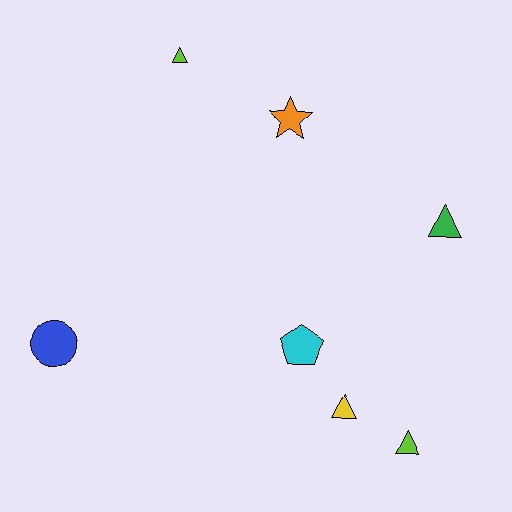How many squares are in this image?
There are no squares.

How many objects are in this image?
There are 7 objects.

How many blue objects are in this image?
There is 1 blue object.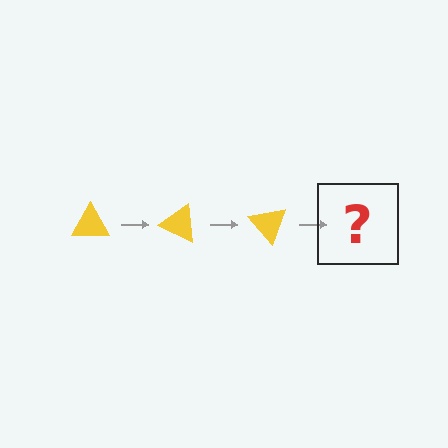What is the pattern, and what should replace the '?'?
The pattern is that the triangle rotates 25 degrees each step. The '?' should be a yellow triangle rotated 75 degrees.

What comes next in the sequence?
The next element should be a yellow triangle rotated 75 degrees.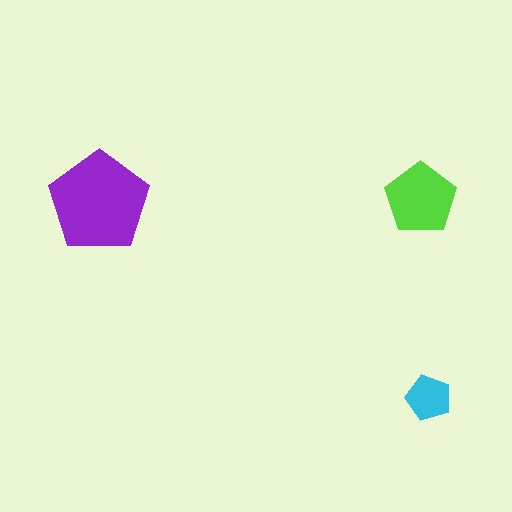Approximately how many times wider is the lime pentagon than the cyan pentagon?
About 1.5 times wider.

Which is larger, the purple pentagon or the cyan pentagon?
The purple one.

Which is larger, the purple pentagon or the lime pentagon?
The purple one.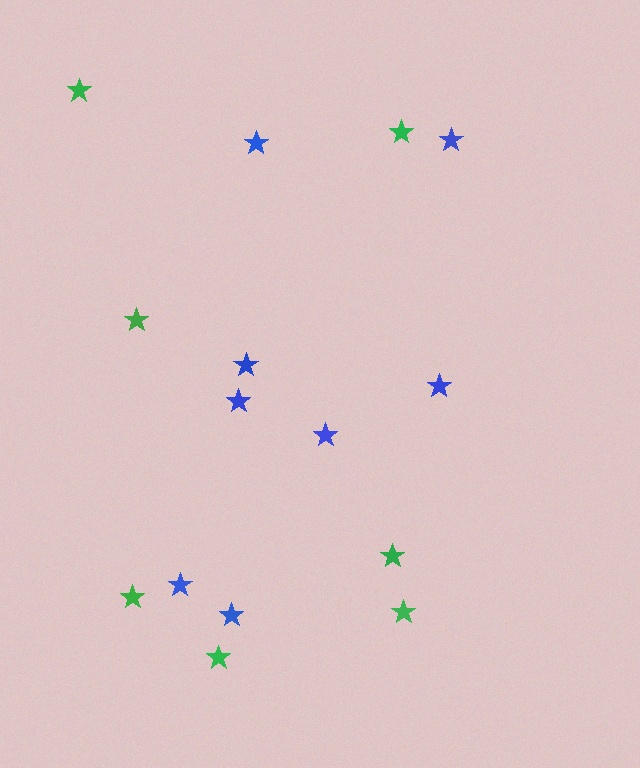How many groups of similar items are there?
There are 2 groups: one group of blue stars (8) and one group of green stars (7).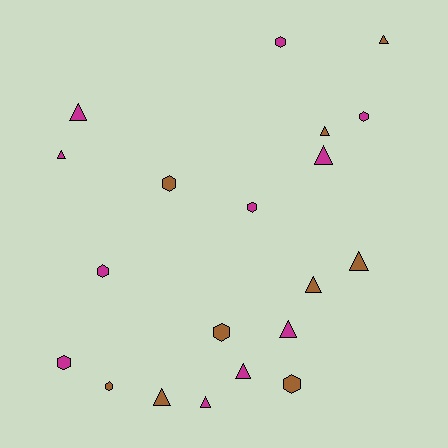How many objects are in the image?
There are 20 objects.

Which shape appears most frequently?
Triangle, with 11 objects.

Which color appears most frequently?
Magenta, with 11 objects.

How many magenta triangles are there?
There are 6 magenta triangles.